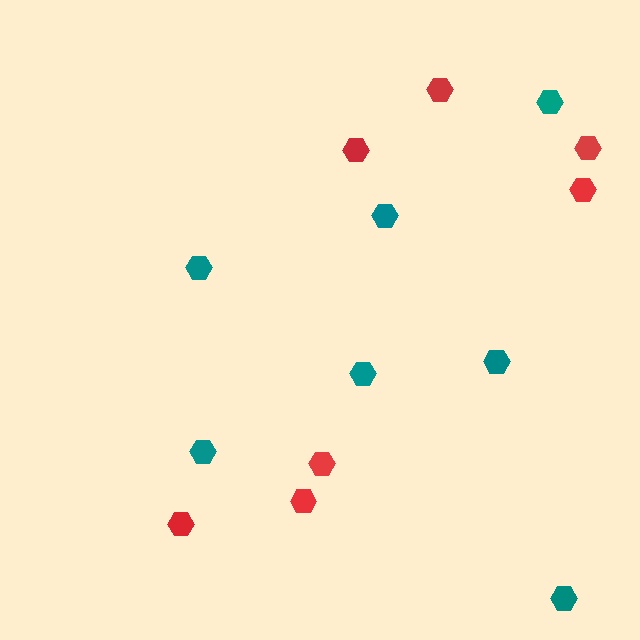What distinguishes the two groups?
There are 2 groups: one group of red hexagons (7) and one group of teal hexagons (7).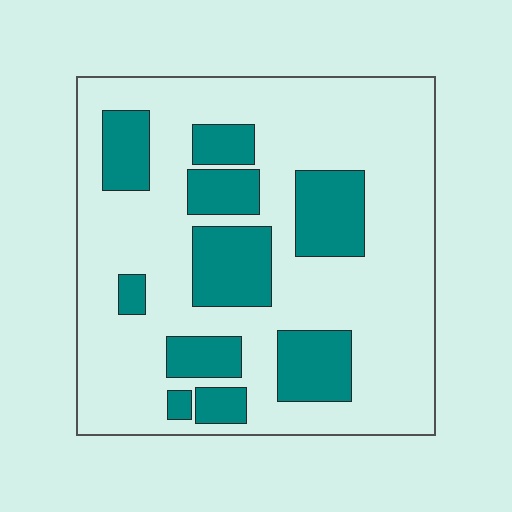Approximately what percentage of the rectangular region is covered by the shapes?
Approximately 25%.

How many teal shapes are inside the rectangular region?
10.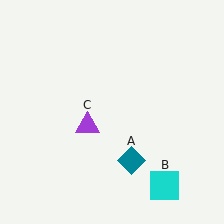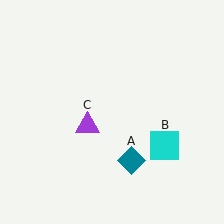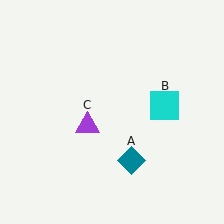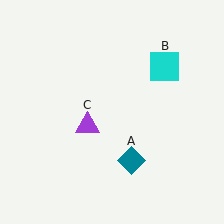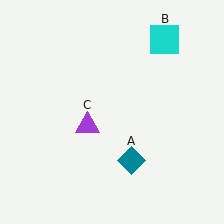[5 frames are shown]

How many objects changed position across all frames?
1 object changed position: cyan square (object B).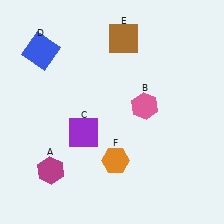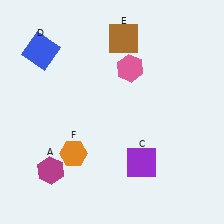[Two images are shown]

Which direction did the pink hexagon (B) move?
The pink hexagon (B) moved up.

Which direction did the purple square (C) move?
The purple square (C) moved right.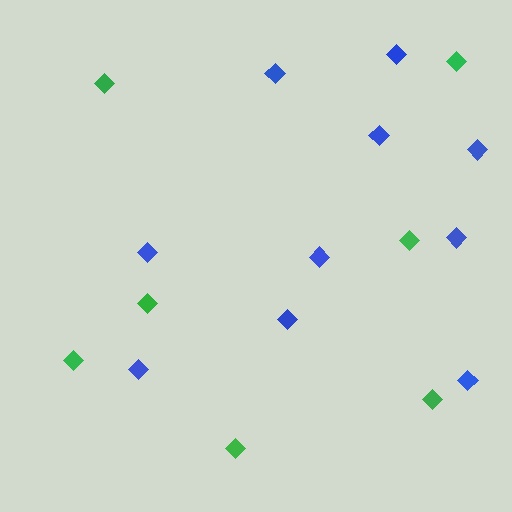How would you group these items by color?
There are 2 groups: one group of green diamonds (7) and one group of blue diamonds (10).